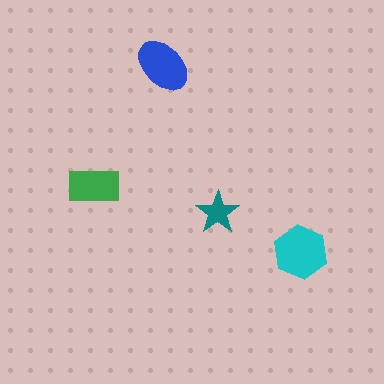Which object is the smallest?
The teal star.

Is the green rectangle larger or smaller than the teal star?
Larger.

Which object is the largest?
The cyan hexagon.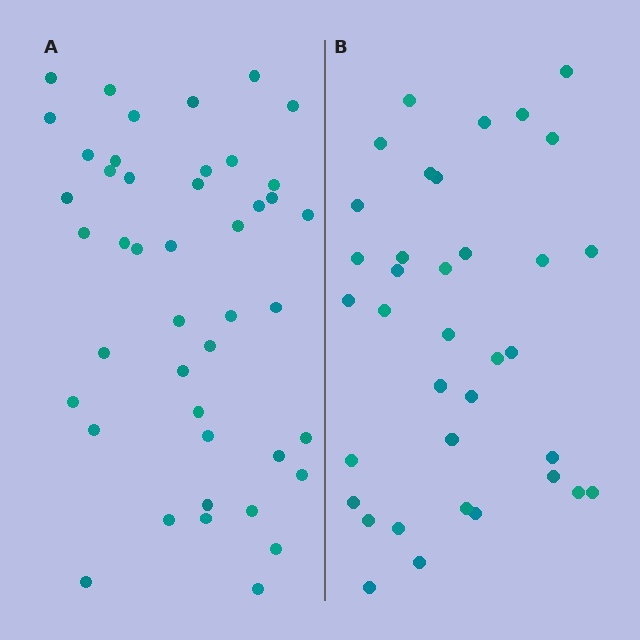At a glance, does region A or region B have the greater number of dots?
Region A (the left region) has more dots.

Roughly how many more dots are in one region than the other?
Region A has roughly 8 or so more dots than region B.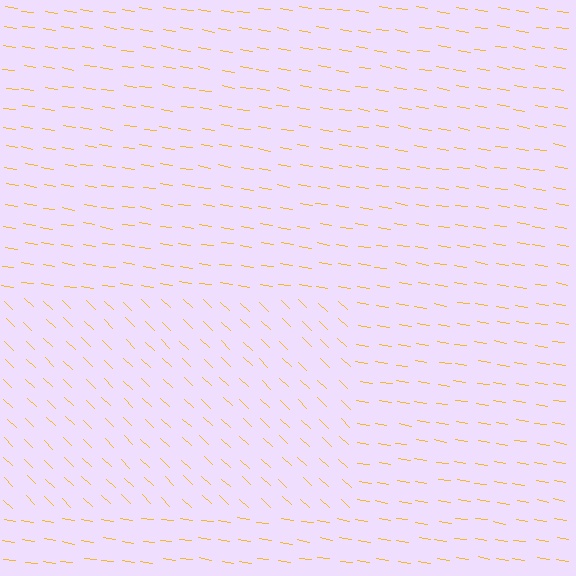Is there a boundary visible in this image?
Yes, there is a texture boundary formed by a change in line orientation.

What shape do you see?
I see a rectangle.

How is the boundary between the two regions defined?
The boundary is defined purely by a change in line orientation (approximately 35 degrees difference). All lines are the same color and thickness.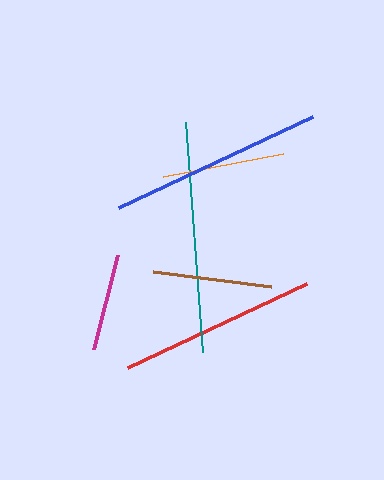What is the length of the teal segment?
The teal segment is approximately 230 pixels long.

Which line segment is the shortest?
The magenta line is the shortest at approximately 97 pixels.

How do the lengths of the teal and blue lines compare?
The teal and blue lines are approximately the same length.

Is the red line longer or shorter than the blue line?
The blue line is longer than the red line.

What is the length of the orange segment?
The orange segment is approximately 123 pixels long.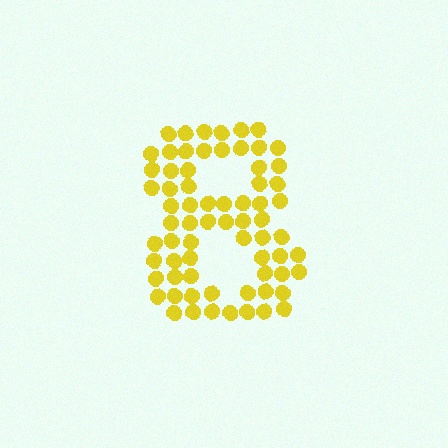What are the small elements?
The small elements are circles.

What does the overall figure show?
The overall figure shows the digit 8.